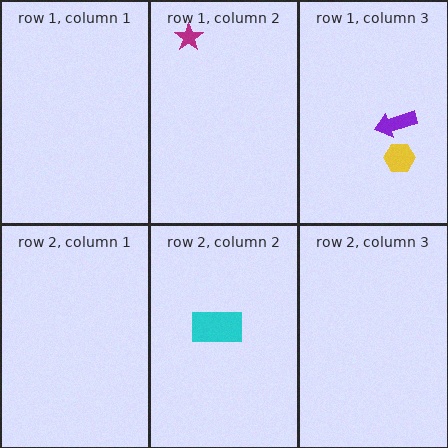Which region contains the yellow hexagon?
The row 1, column 3 region.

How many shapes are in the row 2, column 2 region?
1.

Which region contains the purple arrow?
The row 1, column 3 region.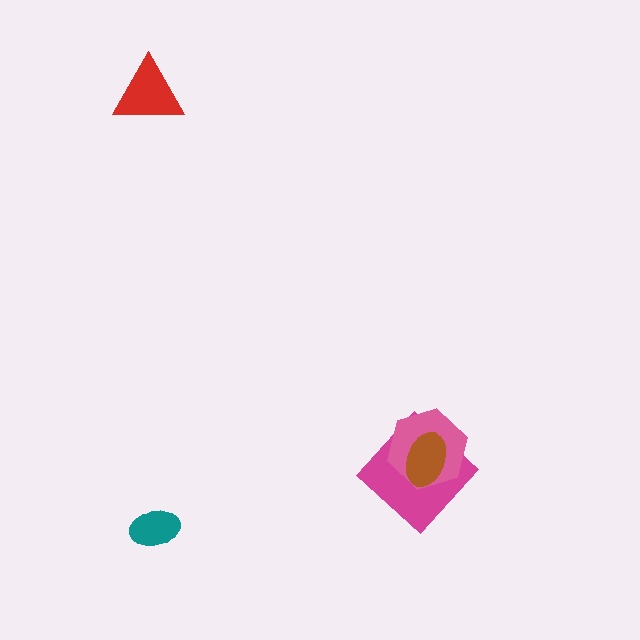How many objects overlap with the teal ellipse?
0 objects overlap with the teal ellipse.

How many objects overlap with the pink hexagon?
2 objects overlap with the pink hexagon.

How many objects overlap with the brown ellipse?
2 objects overlap with the brown ellipse.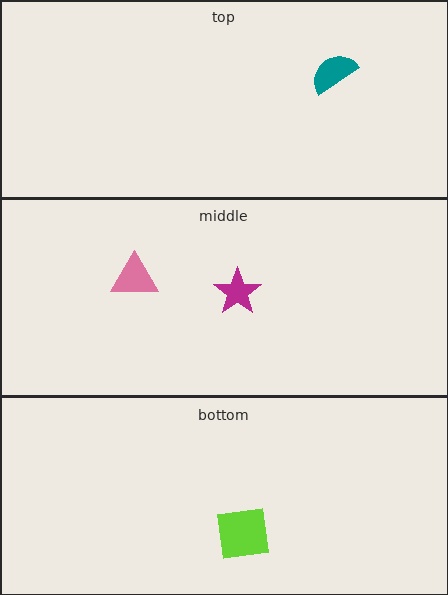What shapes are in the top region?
The teal semicircle.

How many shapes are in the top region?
1.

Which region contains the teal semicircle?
The top region.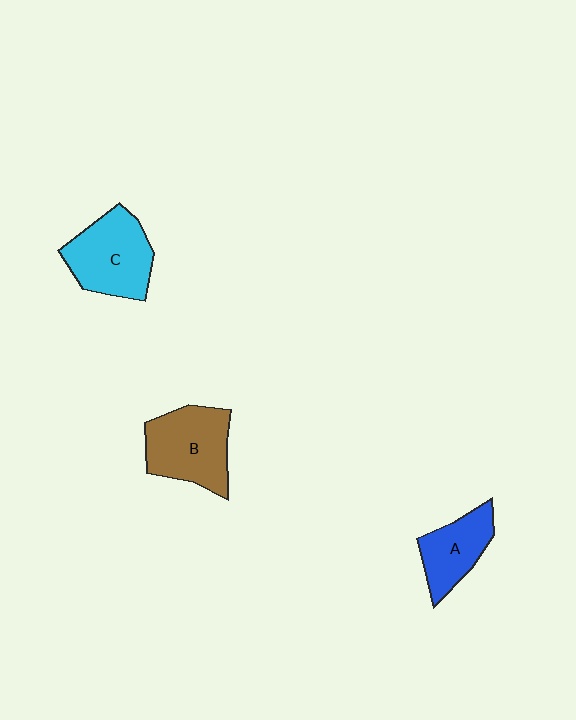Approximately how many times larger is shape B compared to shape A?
Approximately 1.4 times.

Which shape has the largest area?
Shape B (brown).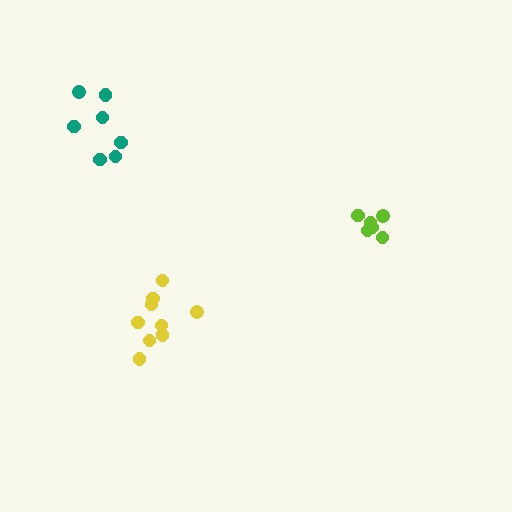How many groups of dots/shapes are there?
There are 3 groups.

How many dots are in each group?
Group 1: 7 dots, Group 2: 6 dots, Group 3: 9 dots (22 total).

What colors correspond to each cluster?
The clusters are colored: teal, lime, yellow.